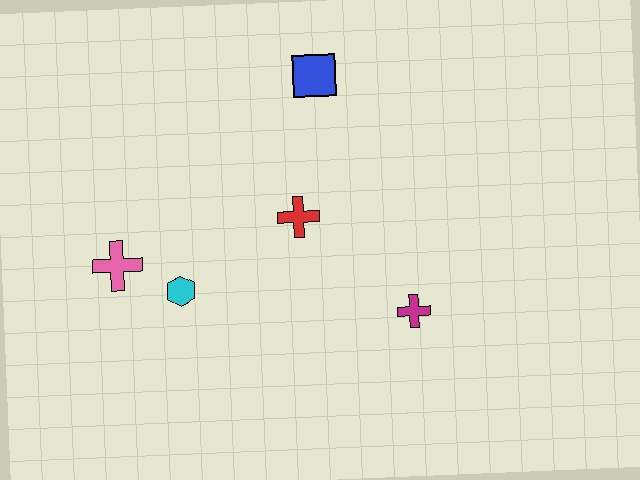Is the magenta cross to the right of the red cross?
Yes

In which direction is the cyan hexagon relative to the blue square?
The cyan hexagon is below the blue square.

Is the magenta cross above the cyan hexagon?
No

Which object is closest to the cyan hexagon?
The pink cross is closest to the cyan hexagon.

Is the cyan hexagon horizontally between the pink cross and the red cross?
Yes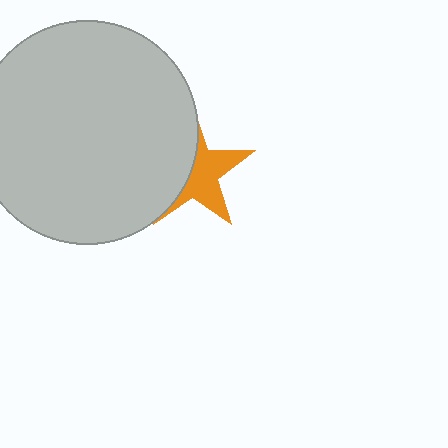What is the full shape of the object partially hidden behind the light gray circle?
The partially hidden object is an orange star.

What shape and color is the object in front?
The object in front is a light gray circle.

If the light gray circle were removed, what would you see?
You would see the complete orange star.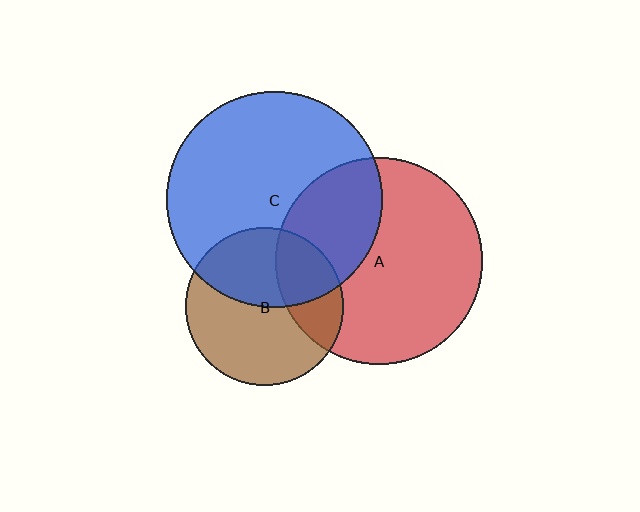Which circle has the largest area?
Circle C (blue).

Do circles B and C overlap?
Yes.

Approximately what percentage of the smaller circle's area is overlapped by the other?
Approximately 45%.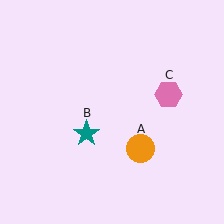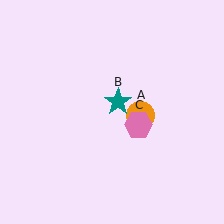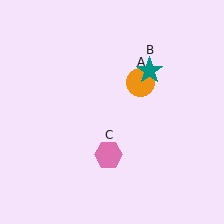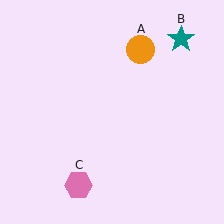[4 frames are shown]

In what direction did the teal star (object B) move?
The teal star (object B) moved up and to the right.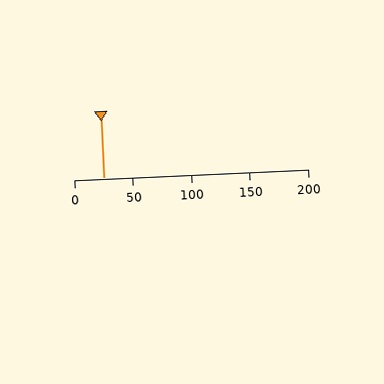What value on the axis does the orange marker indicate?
The marker indicates approximately 25.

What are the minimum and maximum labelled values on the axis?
The axis runs from 0 to 200.